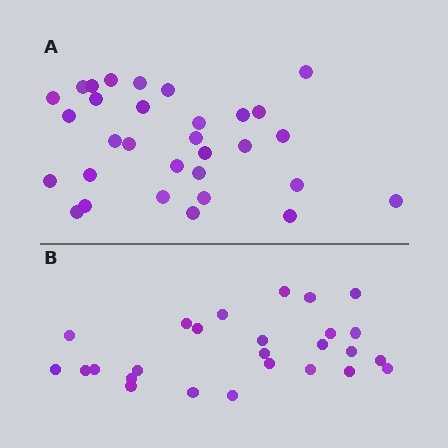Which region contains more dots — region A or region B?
Region A (the top region) has more dots.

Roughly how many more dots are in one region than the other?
Region A has about 5 more dots than region B.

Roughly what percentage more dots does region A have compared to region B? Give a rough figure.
About 20% more.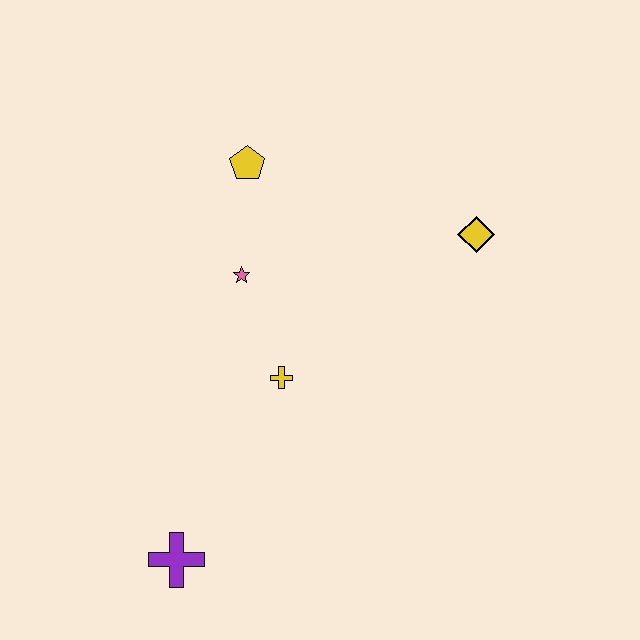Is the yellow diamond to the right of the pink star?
Yes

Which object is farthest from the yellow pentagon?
The purple cross is farthest from the yellow pentagon.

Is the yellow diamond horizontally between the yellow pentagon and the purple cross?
No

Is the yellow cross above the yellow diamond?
No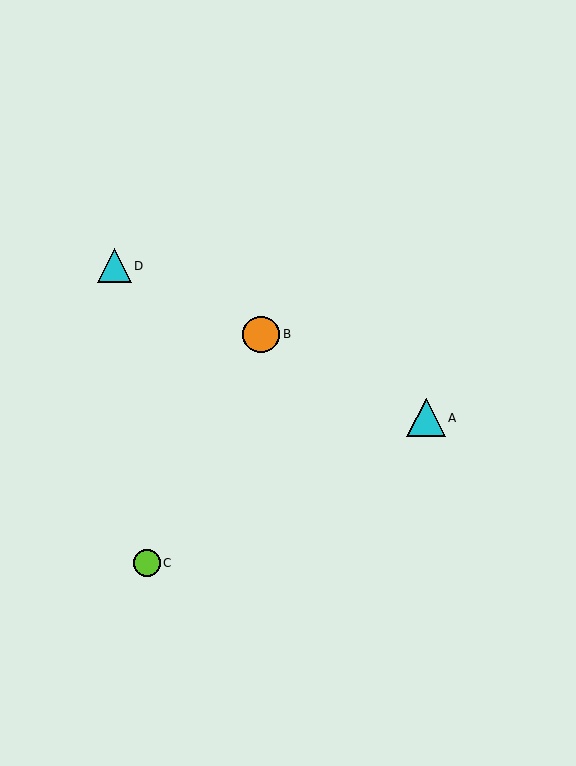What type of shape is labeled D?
Shape D is a cyan triangle.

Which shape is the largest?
The cyan triangle (labeled A) is the largest.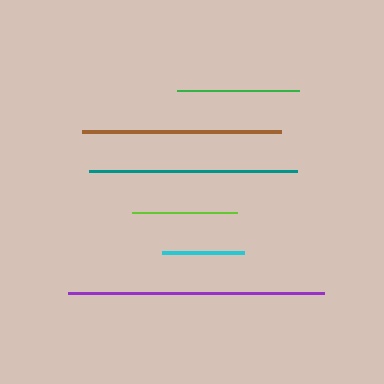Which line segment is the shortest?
The cyan line is the shortest at approximately 82 pixels.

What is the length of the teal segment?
The teal segment is approximately 208 pixels long.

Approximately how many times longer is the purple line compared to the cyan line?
The purple line is approximately 3.1 times the length of the cyan line.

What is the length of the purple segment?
The purple segment is approximately 256 pixels long.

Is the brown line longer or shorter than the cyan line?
The brown line is longer than the cyan line.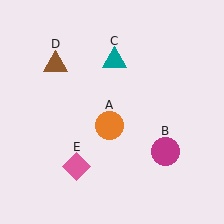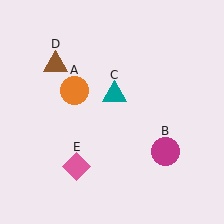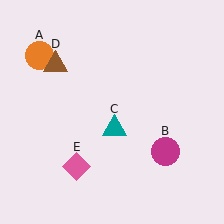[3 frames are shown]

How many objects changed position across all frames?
2 objects changed position: orange circle (object A), teal triangle (object C).